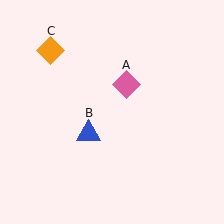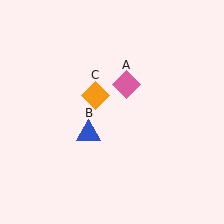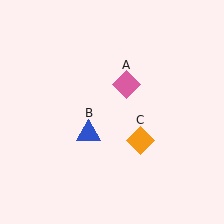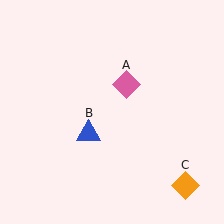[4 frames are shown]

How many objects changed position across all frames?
1 object changed position: orange diamond (object C).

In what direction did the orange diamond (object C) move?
The orange diamond (object C) moved down and to the right.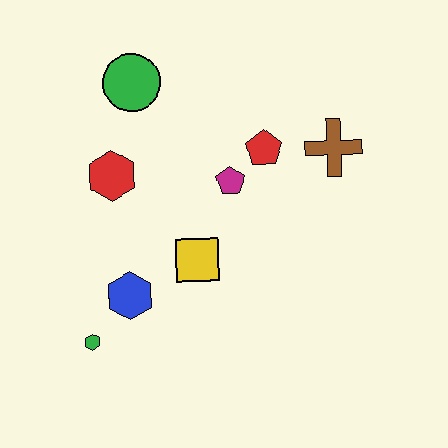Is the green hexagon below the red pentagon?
Yes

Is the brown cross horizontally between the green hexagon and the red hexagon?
No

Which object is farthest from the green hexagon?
The brown cross is farthest from the green hexagon.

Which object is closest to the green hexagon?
The blue hexagon is closest to the green hexagon.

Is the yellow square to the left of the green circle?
No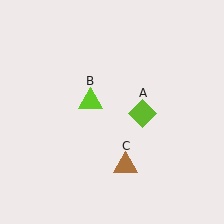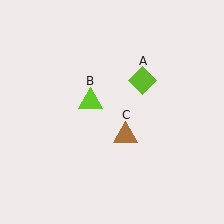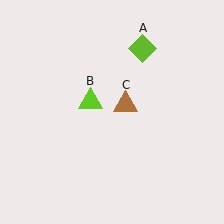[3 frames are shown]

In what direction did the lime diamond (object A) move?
The lime diamond (object A) moved up.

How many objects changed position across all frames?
2 objects changed position: lime diamond (object A), brown triangle (object C).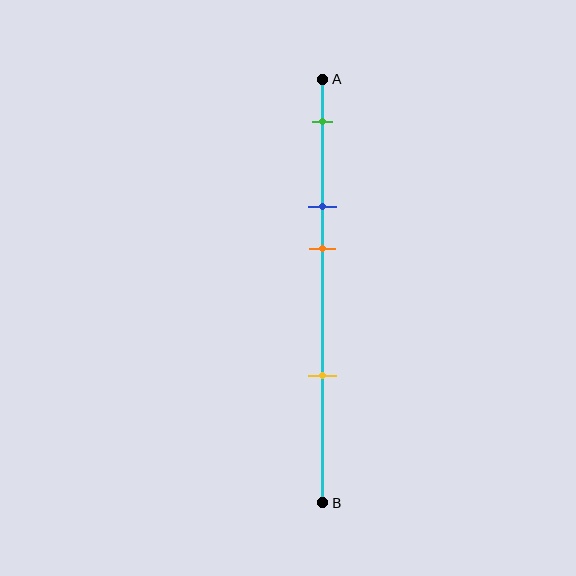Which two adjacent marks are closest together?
The blue and orange marks are the closest adjacent pair.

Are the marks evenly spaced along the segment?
No, the marks are not evenly spaced.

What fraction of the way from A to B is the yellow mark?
The yellow mark is approximately 70% (0.7) of the way from A to B.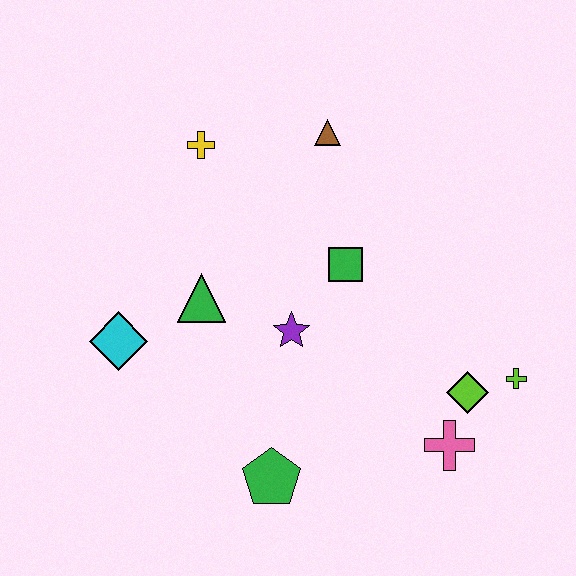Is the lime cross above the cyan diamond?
No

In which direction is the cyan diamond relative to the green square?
The cyan diamond is to the left of the green square.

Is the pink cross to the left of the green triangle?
No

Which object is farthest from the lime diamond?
The yellow cross is farthest from the lime diamond.